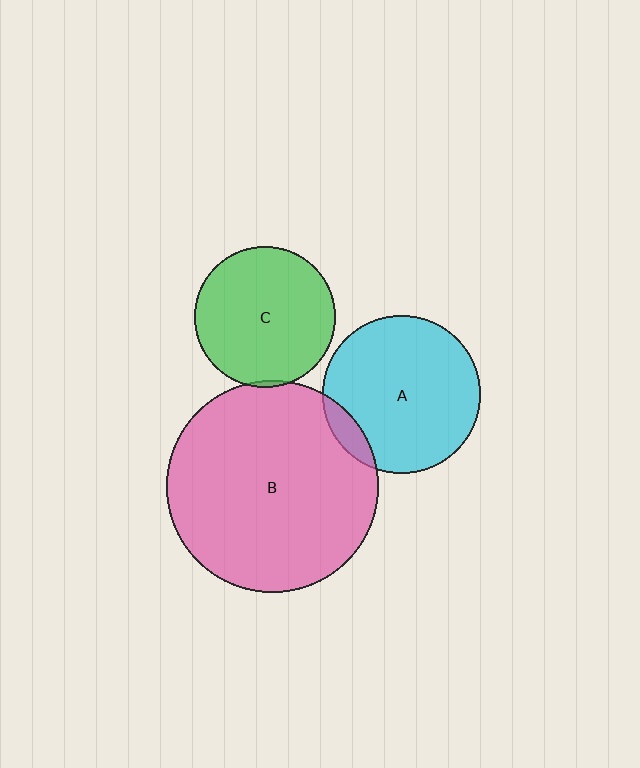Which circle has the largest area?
Circle B (pink).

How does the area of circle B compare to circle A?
Approximately 1.8 times.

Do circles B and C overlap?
Yes.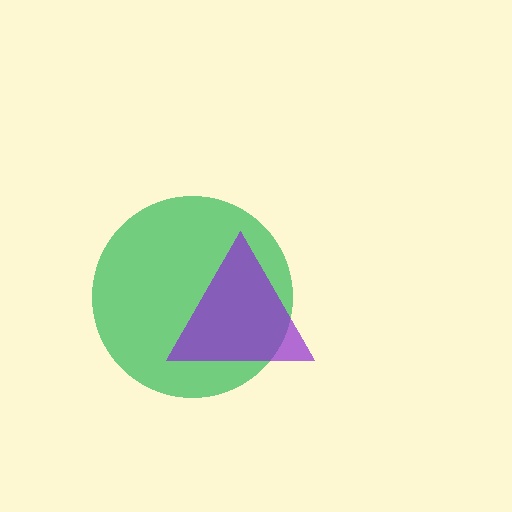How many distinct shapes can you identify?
There are 2 distinct shapes: a green circle, a purple triangle.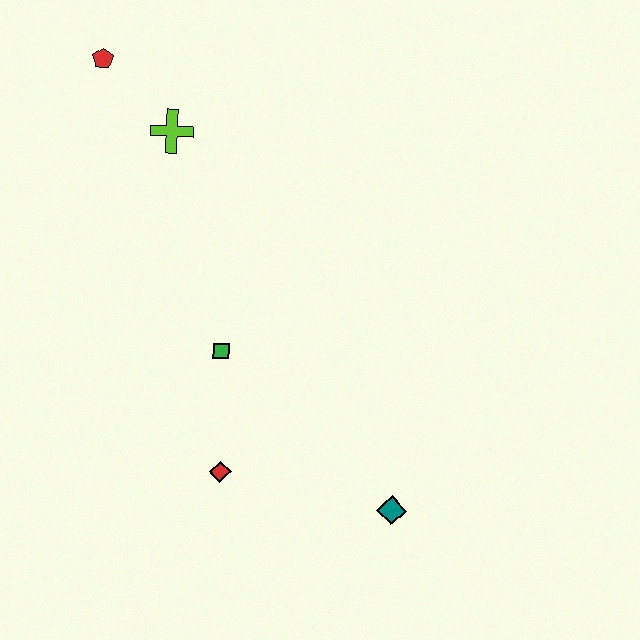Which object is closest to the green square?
The red diamond is closest to the green square.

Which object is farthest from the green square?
The red pentagon is farthest from the green square.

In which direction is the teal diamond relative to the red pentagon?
The teal diamond is below the red pentagon.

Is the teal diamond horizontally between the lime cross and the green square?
No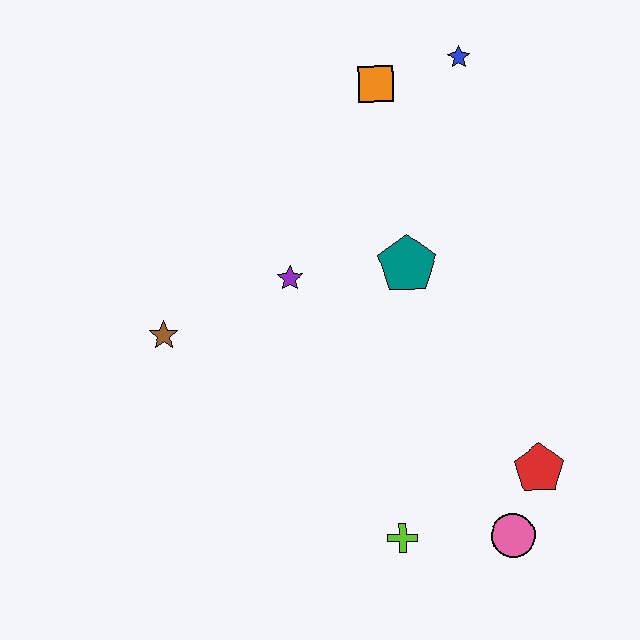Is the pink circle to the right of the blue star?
Yes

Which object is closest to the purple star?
The teal pentagon is closest to the purple star.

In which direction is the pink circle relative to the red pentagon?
The pink circle is below the red pentagon.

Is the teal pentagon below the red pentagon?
No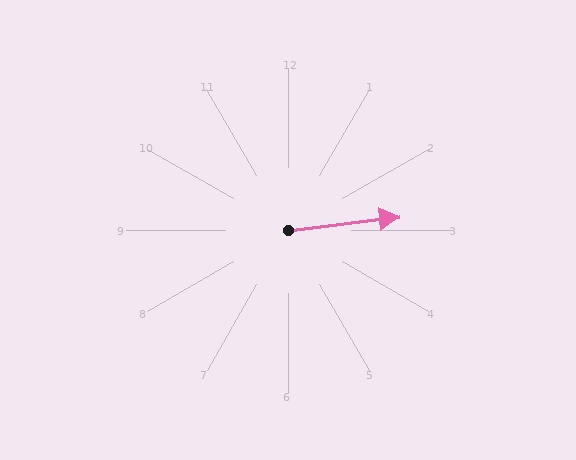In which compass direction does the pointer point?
East.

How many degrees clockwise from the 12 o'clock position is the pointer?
Approximately 83 degrees.